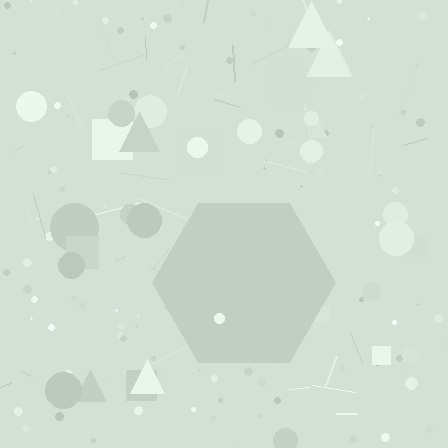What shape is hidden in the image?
A hexagon is hidden in the image.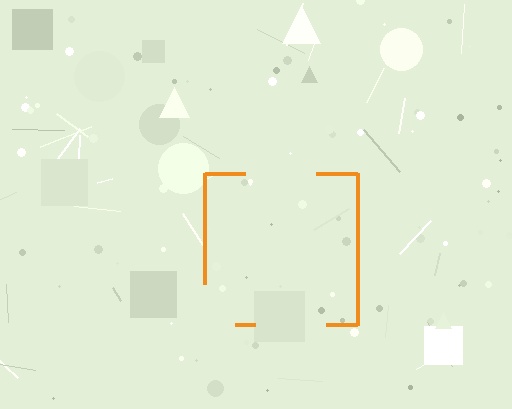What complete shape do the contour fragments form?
The contour fragments form a square.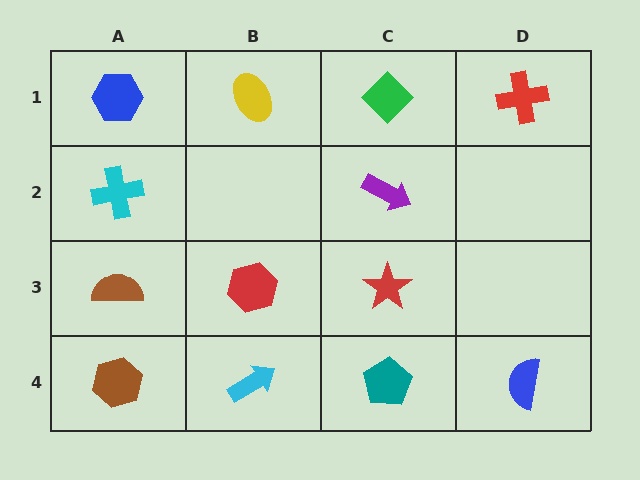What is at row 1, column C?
A green diamond.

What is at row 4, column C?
A teal pentagon.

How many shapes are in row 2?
2 shapes.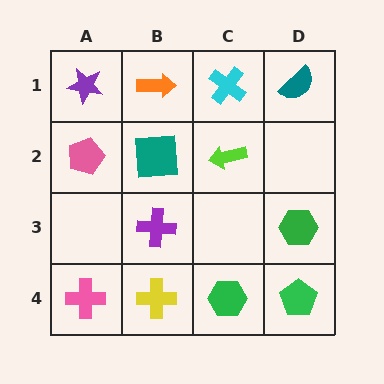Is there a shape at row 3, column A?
No, that cell is empty.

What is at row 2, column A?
A pink pentagon.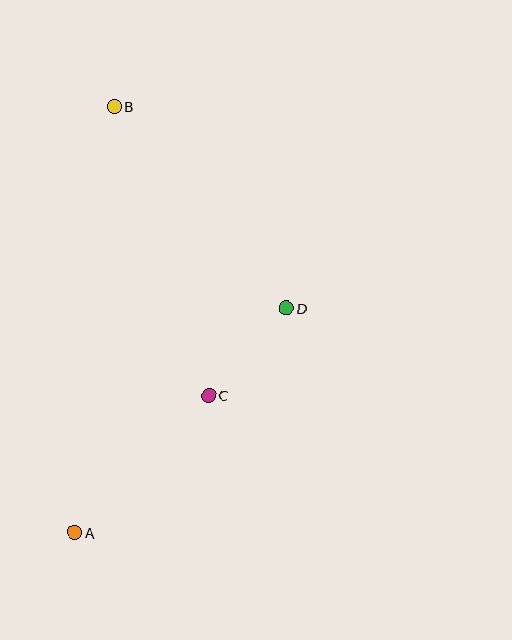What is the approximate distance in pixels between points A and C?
The distance between A and C is approximately 192 pixels.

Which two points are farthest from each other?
Points A and B are farthest from each other.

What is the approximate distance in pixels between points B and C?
The distance between B and C is approximately 304 pixels.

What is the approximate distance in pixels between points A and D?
The distance between A and D is approximately 308 pixels.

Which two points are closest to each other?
Points C and D are closest to each other.